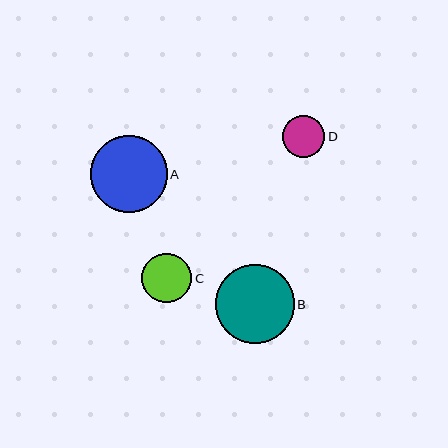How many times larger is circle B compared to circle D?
Circle B is approximately 1.9 times the size of circle D.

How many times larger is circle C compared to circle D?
Circle C is approximately 1.2 times the size of circle D.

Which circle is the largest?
Circle B is the largest with a size of approximately 79 pixels.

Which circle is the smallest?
Circle D is the smallest with a size of approximately 42 pixels.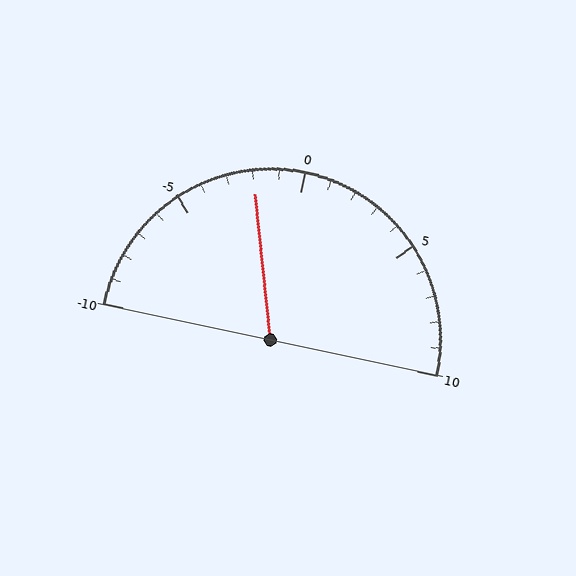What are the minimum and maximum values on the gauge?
The gauge ranges from -10 to 10.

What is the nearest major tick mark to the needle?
The nearest major tick mark is 0.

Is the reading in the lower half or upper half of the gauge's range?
The reading is in the lower half of the range (-10 to 10).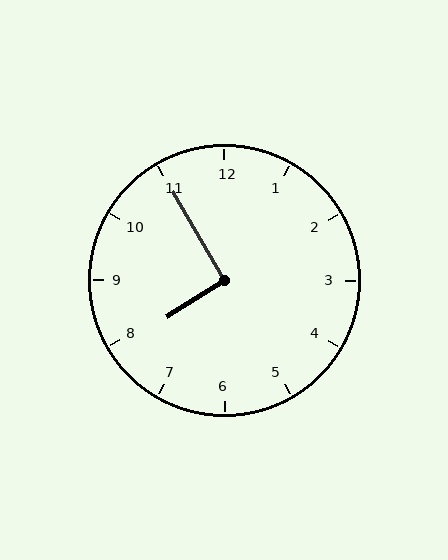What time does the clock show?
7:55.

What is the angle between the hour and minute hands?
Approximately 92 degrees.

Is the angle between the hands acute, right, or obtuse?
It is right.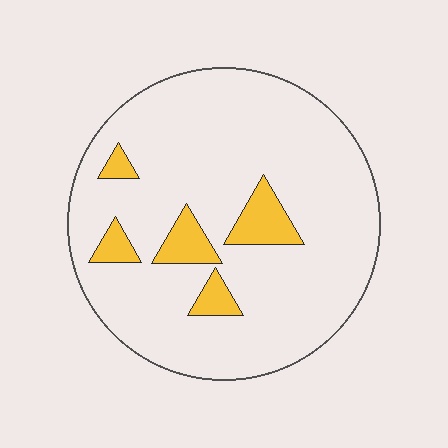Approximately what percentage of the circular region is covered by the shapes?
Approximately 10%.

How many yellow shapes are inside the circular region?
5.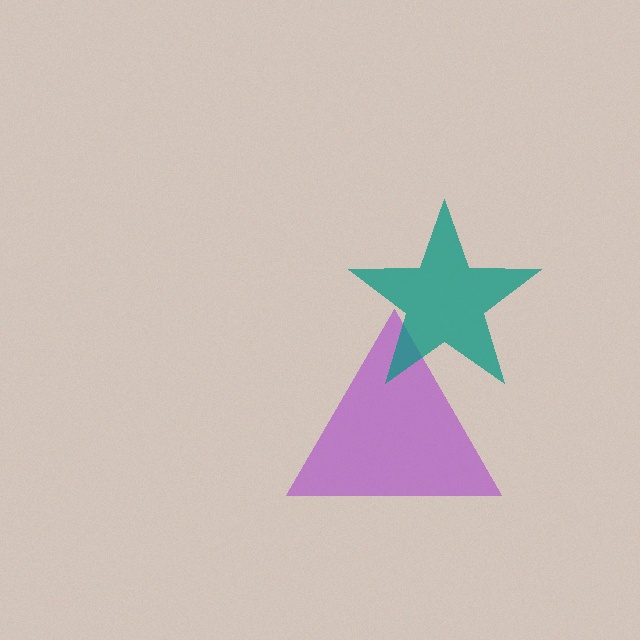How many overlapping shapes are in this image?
There are 2 overlapping shapes in the image.